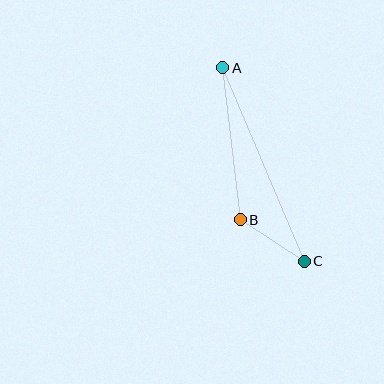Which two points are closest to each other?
Points B and C are closest to each other.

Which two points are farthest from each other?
Points A and C are farthest from each other.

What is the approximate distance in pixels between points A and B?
The distance between A and B is approximately 153 pixels.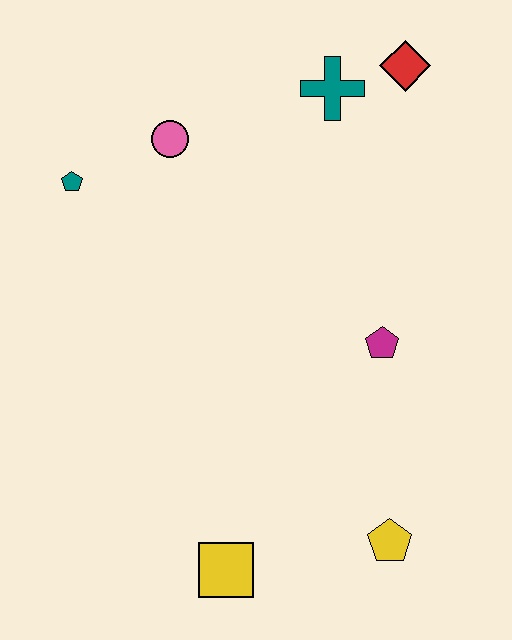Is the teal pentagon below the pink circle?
Yes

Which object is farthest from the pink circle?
The yellow pentagon is farthest from the pink circle.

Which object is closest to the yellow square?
The yellow pentagon is closest to the yellow square.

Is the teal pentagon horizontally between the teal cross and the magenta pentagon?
No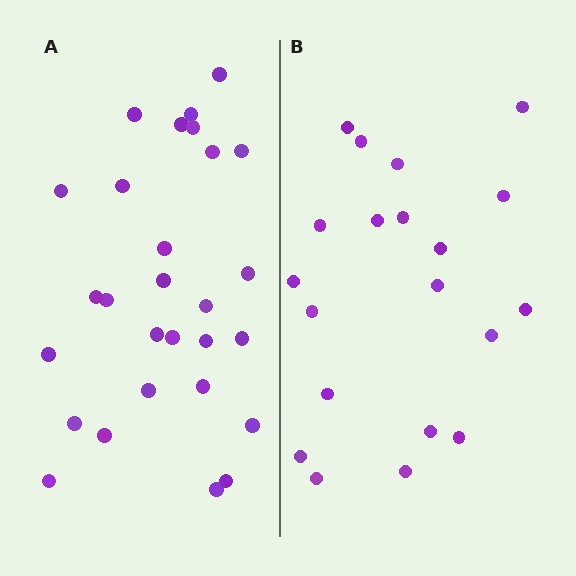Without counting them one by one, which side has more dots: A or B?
Region A (the left region) has more dots.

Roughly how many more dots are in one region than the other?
Region A has roughly 8 or so more dots than region B.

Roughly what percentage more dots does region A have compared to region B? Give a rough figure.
About 40% more.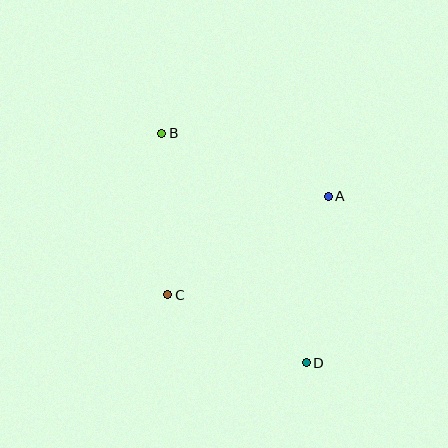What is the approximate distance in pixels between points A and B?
The distance between A and B is approximately 178 pixels.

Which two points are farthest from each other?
Points B and D are farthest from each other.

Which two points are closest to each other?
Points C and D are closest to each other.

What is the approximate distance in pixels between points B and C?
The distance between B and C is approximately 162 pixels.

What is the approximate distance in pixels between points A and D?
The distance between A and D is approximately 168 pixels.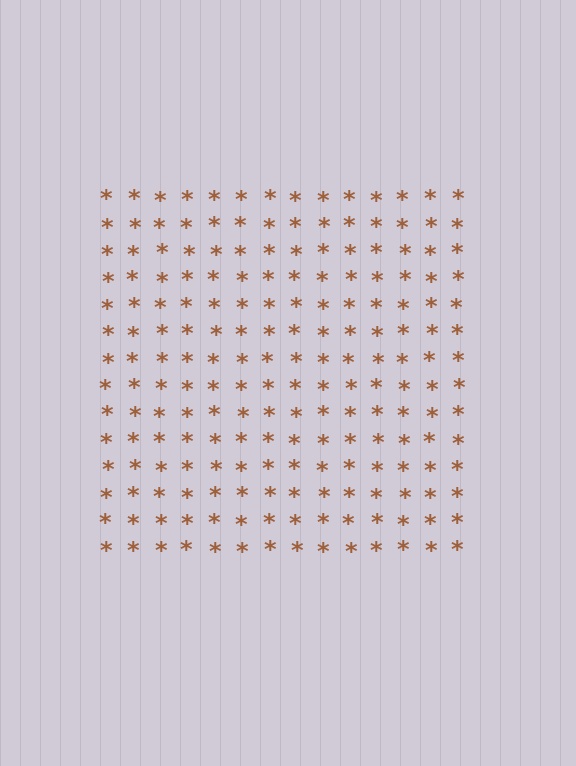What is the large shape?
The large shape is a square.